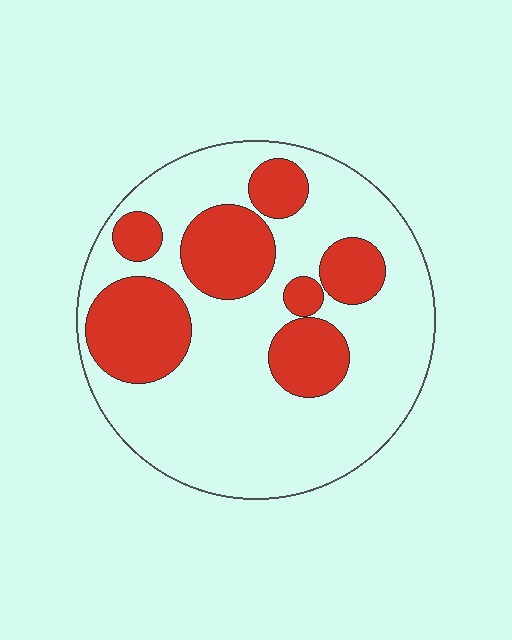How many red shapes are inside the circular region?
7.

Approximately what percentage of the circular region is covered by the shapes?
Approximately 30%.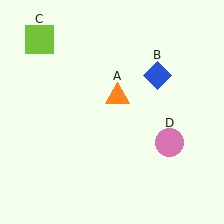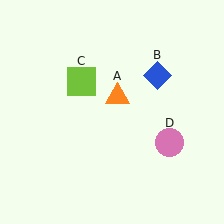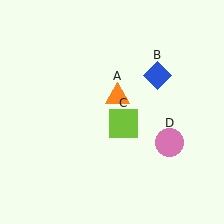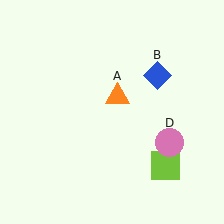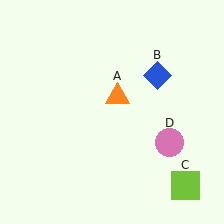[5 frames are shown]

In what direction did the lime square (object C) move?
The lime square (object C) moved down and to the right.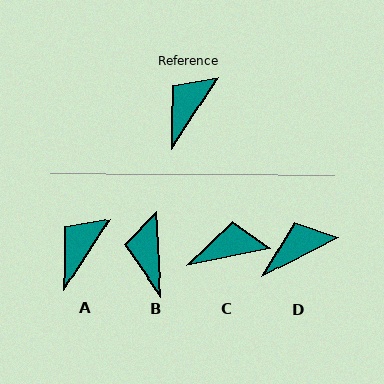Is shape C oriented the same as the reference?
No, it is off by about 46 degrees.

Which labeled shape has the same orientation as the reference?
A.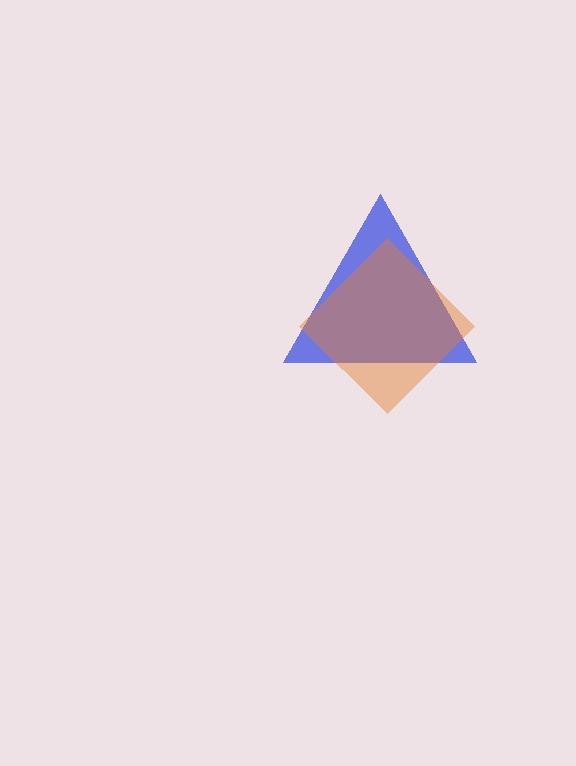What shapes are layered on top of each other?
The layered shapes are: a blue triangle, an orange diamond.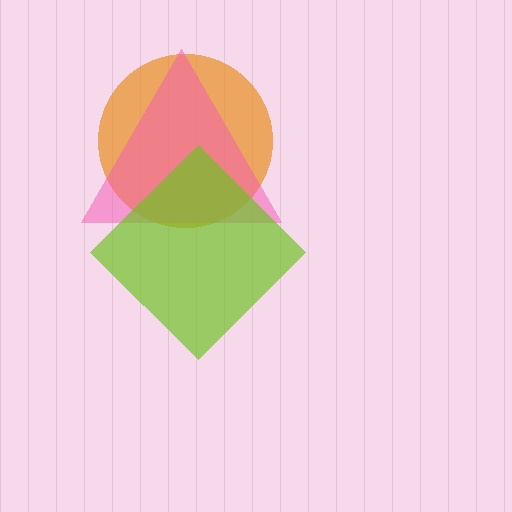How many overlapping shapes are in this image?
There are 3 overlapping shapes in the image.